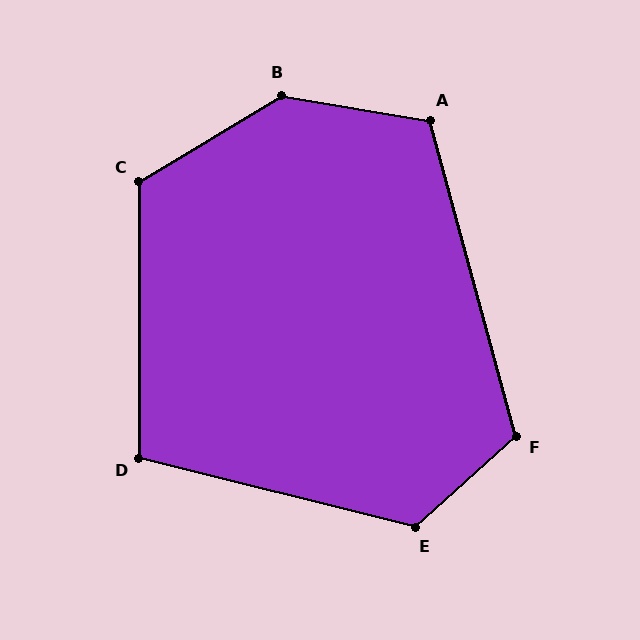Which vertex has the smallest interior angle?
D, at approximately 104 degrees.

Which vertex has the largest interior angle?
B, at approximately 139 degrees.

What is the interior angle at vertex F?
Approximately 117 degrees (obtuse).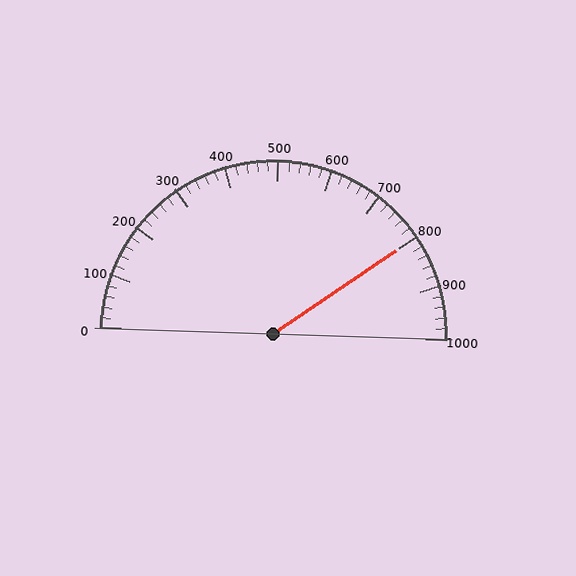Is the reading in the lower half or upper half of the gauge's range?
The reading is in the upper half of the range (0 to 1000).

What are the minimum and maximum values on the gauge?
The gauge ranges from 0 to 1000.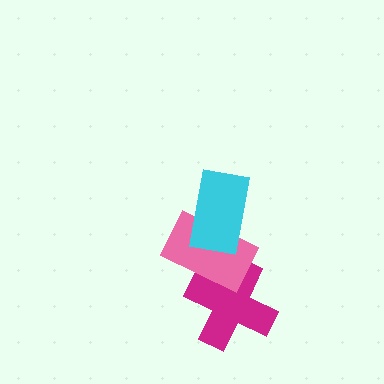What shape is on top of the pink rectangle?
The cyan rectangle is on top of the pink rectangle.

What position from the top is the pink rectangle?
The pink rectangle is 2nd from the top.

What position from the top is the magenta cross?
The magenta cross is 3rd from the top.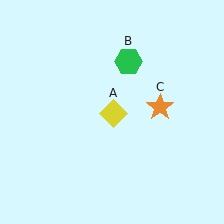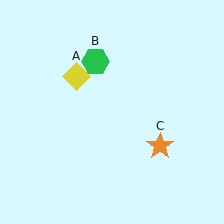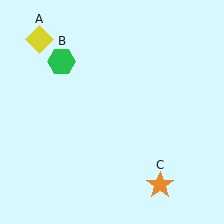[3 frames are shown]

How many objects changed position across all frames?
3 objects changed position: yellow diamond (object A), green hexagon (object B), orange star (object C).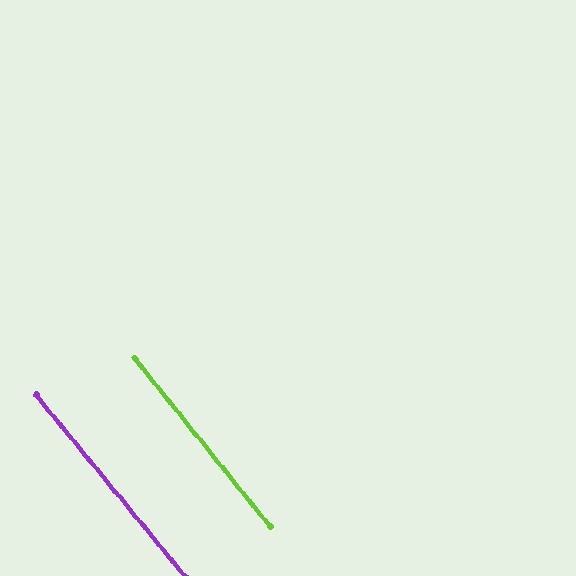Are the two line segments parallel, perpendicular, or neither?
Parallel — their directions differ by only 0.7°.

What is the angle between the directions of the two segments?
Approximately 1 degree.